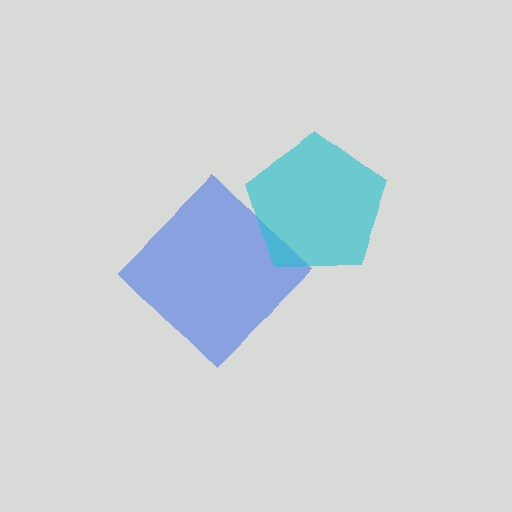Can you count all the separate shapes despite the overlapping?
Yes, there are 2 separate shapes.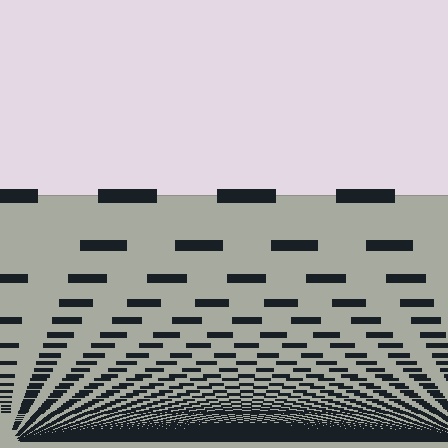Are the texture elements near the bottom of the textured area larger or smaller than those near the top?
Smaller. The gradient is inverted — elements near the bottom are smaller and denser.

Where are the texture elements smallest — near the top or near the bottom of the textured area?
Near the bottom.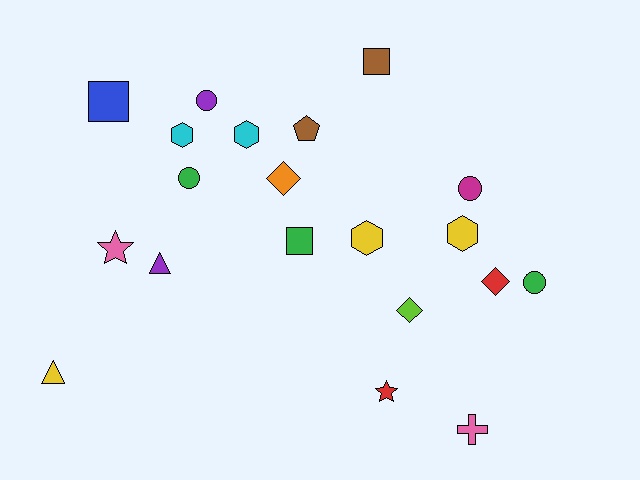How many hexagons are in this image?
There are 4 hexagons.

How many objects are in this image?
There are 20 objects.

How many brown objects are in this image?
There are 2 brown objects.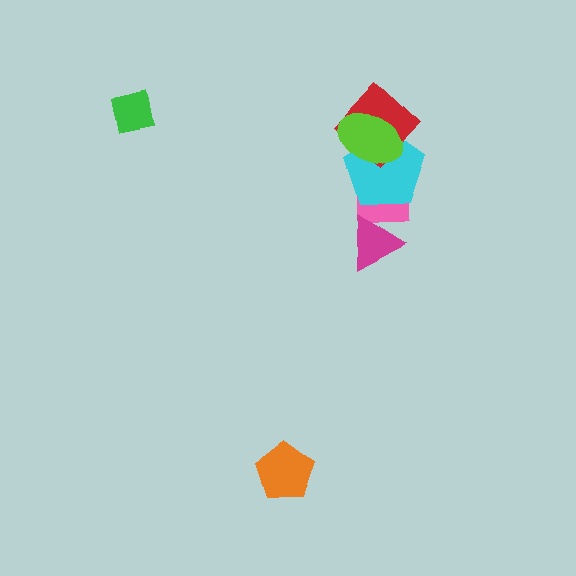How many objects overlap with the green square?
0 objects overlap with the green square.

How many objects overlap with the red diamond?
2 objects overlap with the red diamond.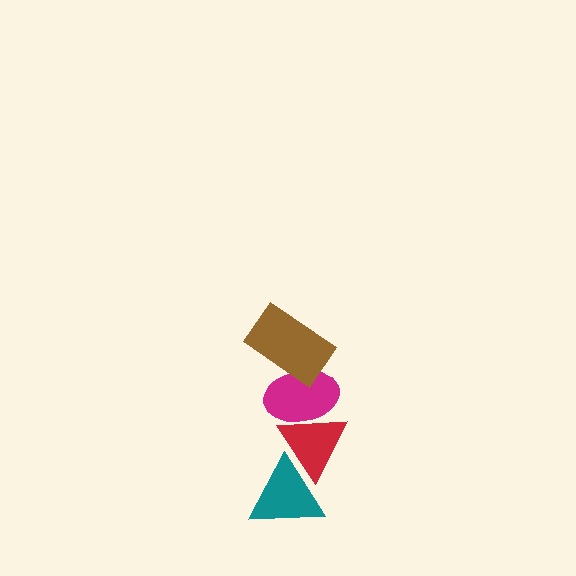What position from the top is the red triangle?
The red triangle is 3rd from the top.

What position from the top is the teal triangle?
The teal triangle is 4th from the top.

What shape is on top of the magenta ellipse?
The brown rectangle is on top of the magenta ellipse.